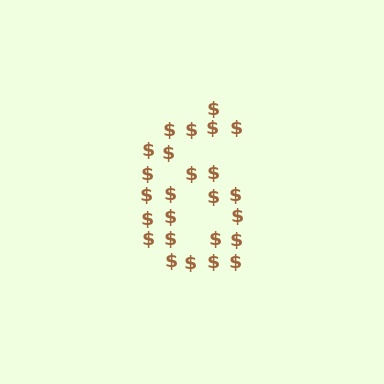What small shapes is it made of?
It is made of small dollar signs.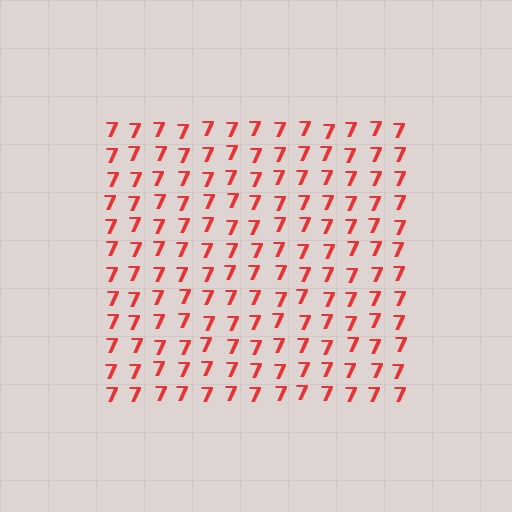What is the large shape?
The large shape is a square.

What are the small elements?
The small elements are digit 7's.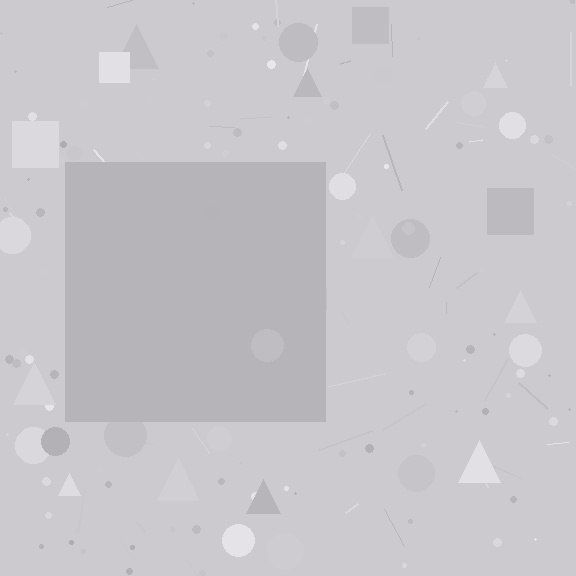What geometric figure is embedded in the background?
A square is embedded in the background.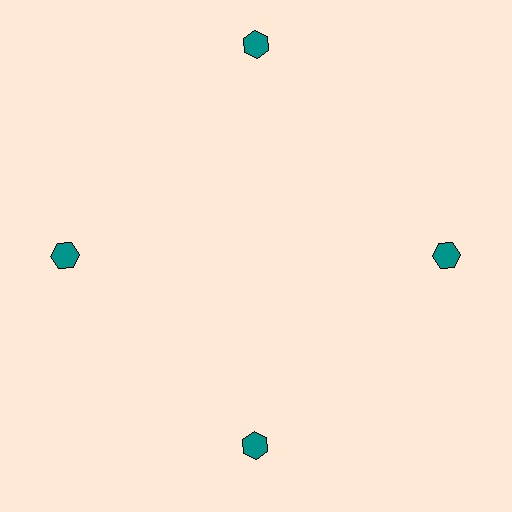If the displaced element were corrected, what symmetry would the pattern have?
It would have 4-fold rotational symmetry — the pattern would map onto itself every 90 degrees.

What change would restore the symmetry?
The symmetry would be restored by moving it inward, back onto the ring so that all 4 hexagons sit at equal angles and equal distance from the center.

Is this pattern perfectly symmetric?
No. The 4 teal hexagons are arranged in a ring, but one element near the 12 o'clock position is pushed outward from the center, breaking the 4-fold rotational symmetry.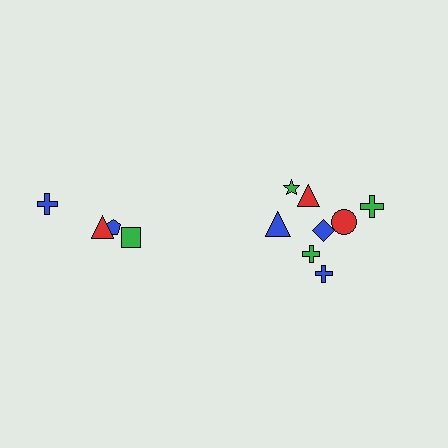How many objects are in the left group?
There are 4 objects.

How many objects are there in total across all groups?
There are 12 objects.